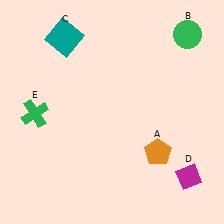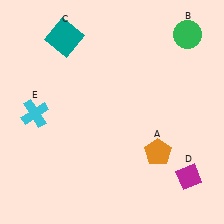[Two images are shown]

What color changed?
The cross (E) changed from green in Image 1 to cyan in Image 2.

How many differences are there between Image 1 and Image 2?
There is 1 difference between the two images.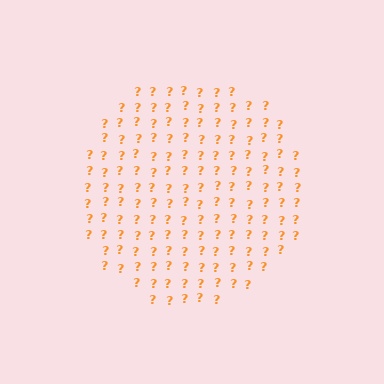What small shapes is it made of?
It is made of small question marks.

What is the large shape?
The large shape is a circle.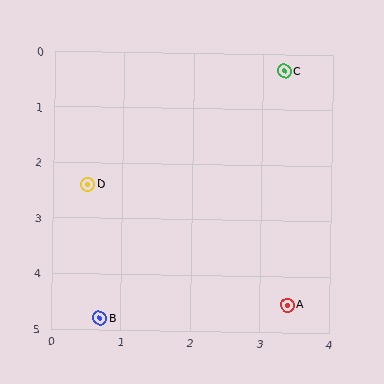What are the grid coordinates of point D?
Point D is at approximately (0.5, 2.4).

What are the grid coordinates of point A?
Point A is at approximately (3.4, 4.5).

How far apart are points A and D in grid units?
Points A and D are about 3.6 grid units apart.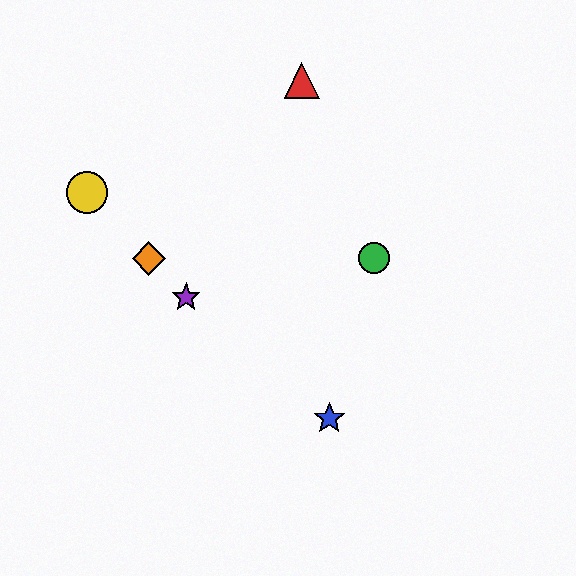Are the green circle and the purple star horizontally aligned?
No, the green circle is at y≈258 and the purple star is at y≈297.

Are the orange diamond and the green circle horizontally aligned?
Yes, both are at y≈258.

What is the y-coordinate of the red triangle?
The red triangle is at y≈81.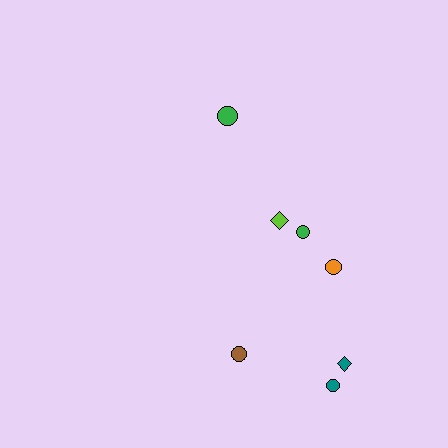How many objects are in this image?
There are 7 objects.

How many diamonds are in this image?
There are 2 diamonds.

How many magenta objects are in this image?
There are no magenta objects.